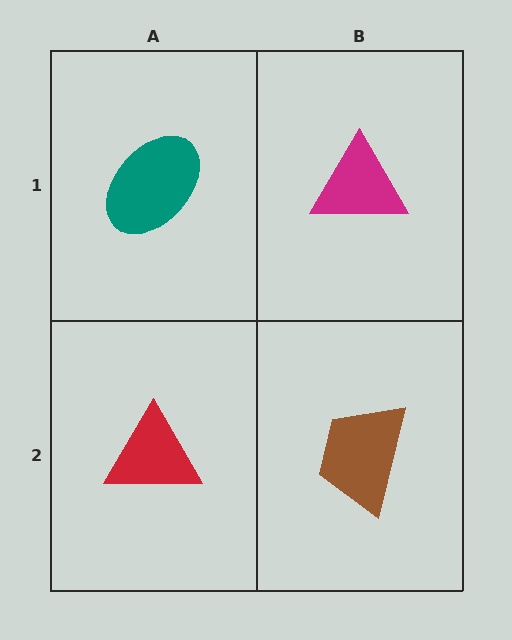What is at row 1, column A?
A teal ellipse.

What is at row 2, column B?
A brown trapezoid.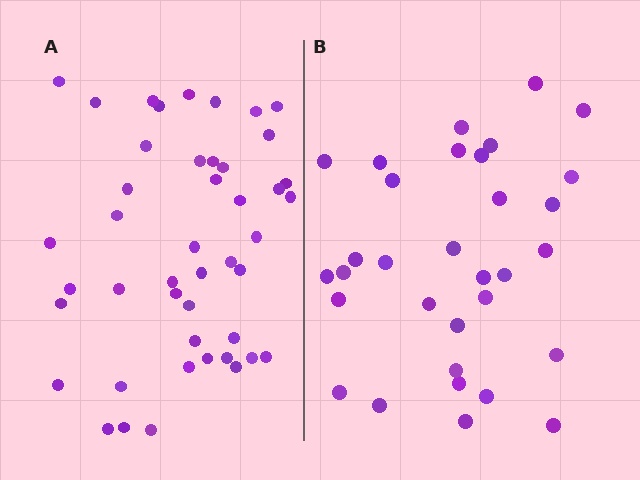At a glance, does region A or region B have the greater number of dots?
Region A (the left region) has more dots.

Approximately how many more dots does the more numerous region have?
Region A has approximately 15 more dots than region B.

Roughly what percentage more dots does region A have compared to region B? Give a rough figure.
About 40% more.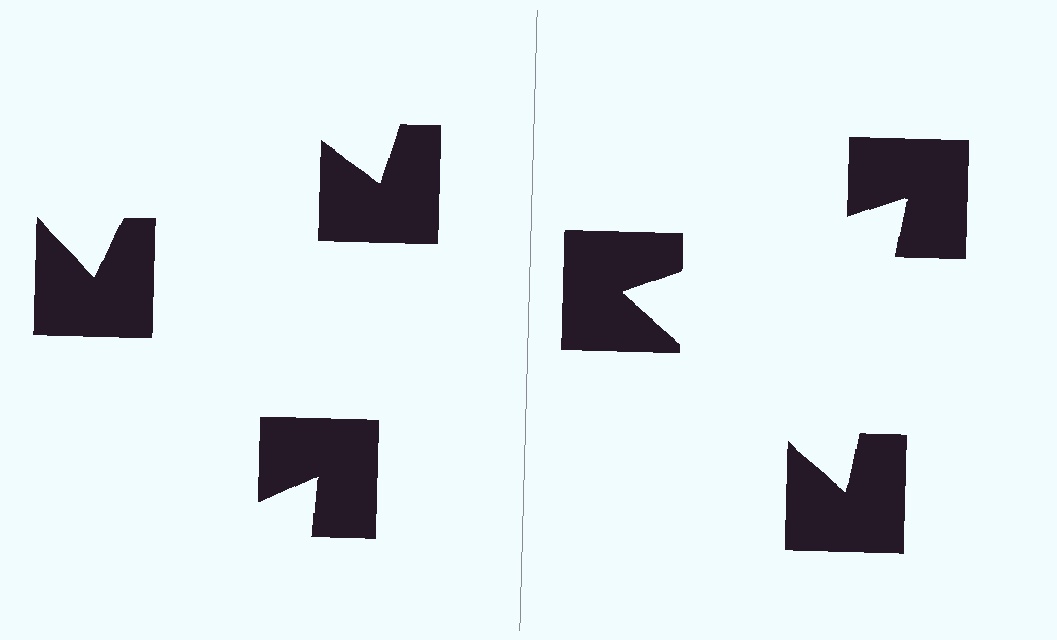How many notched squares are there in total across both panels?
6 — 3 on each side.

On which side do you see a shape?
An illusory triangle appears on the right side. On the left side the wedge cuts are rotated, so no coherent shape forms.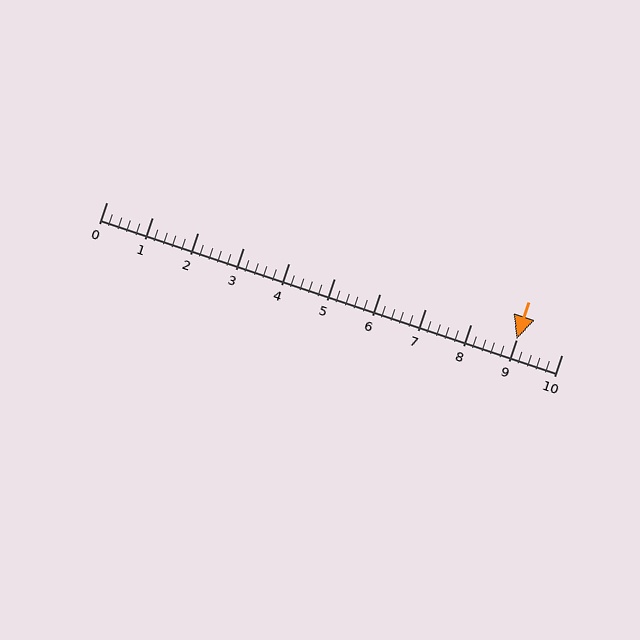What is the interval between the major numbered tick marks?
The major tick marks are spaced 1 units apart.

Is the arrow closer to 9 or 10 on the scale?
The arrow is closer to 9.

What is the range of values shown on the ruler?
The ruler shows values from 0 to 10.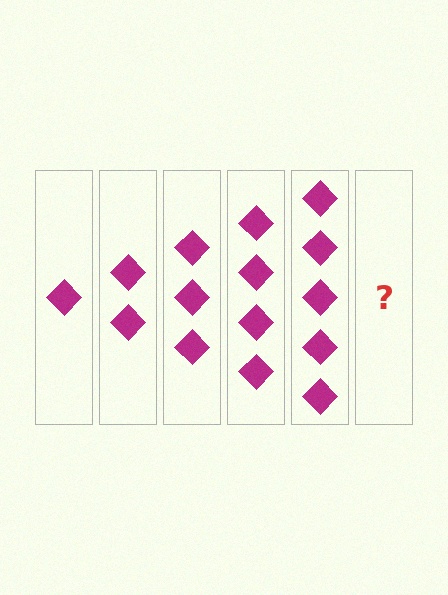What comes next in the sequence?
The next element should be 6 diamonds.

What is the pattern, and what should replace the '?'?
The pattern is that each step adds one more diamond. The '?' should be 6 diamonds.